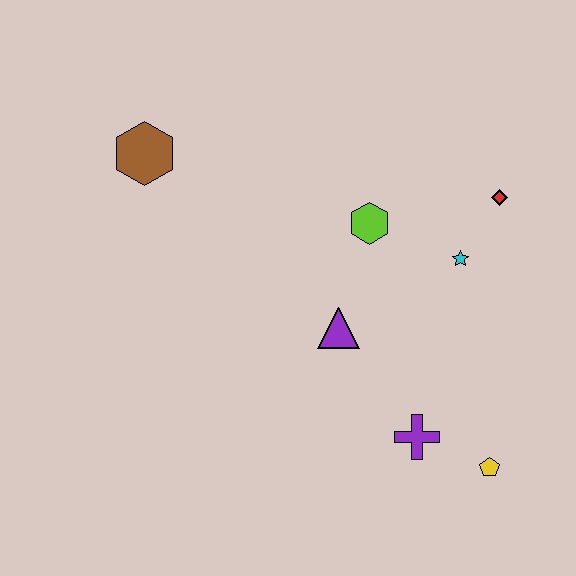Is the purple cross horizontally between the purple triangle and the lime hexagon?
No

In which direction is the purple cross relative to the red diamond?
The purple cross is below the red diamond.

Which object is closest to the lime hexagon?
The cyan star is closest to the lime hexagon.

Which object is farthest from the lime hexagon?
The yellow pentagon is farthest from the lime hexagon.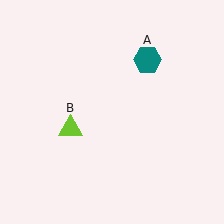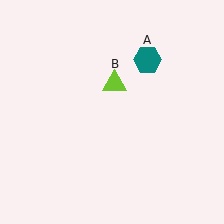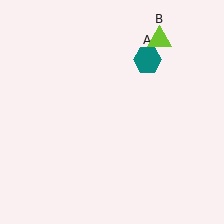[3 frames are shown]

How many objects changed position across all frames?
1 object changed position: lime triangle (object B).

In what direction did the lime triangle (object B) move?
The lime triangle (object B) moved up and to the right.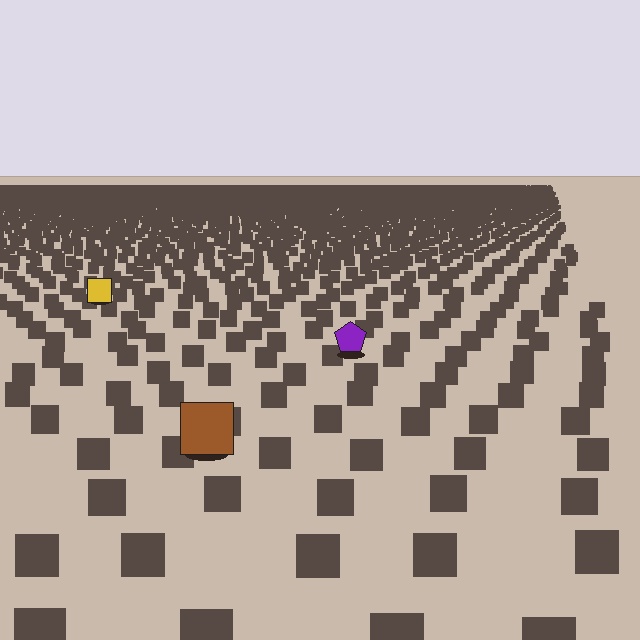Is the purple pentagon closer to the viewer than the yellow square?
Yes. The purple pentagon is closer — you can tell from the texture gradient: the ground texture is coarser near it.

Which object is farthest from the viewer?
The yellow square is farthest from the viewer. It appears smaller and the ground texture around it is denser.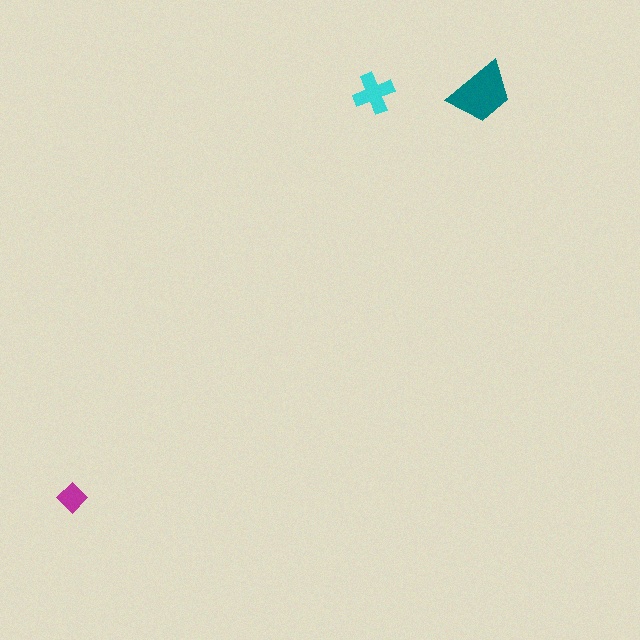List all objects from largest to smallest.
The teal trapezoid, the cyan cross, the magenta diamond.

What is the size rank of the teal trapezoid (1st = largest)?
1st.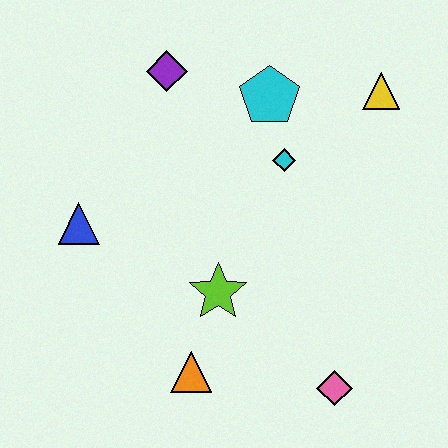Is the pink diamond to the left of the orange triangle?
No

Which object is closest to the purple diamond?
The cyan pentagon is closest to the purple diamond.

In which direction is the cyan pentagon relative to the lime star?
The cyan pentagon is above the lime star.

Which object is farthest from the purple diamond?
The pink diamond is farthest from the purple diamond.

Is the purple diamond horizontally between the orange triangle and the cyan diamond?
No